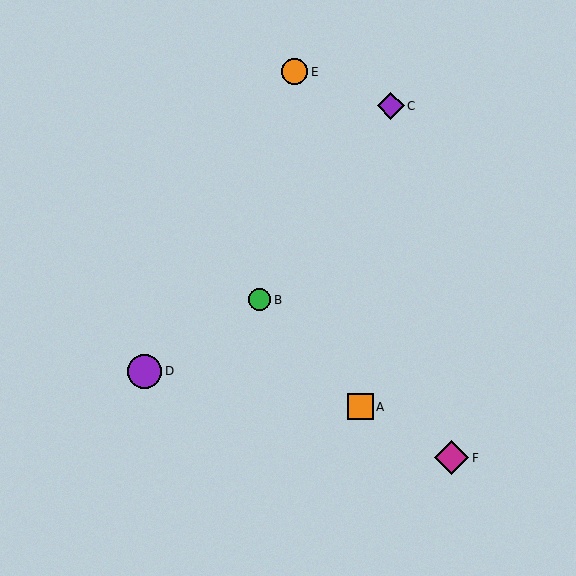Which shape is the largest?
The magenta diamond (labeled F) is the largest.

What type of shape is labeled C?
Shape C is a purple diamond.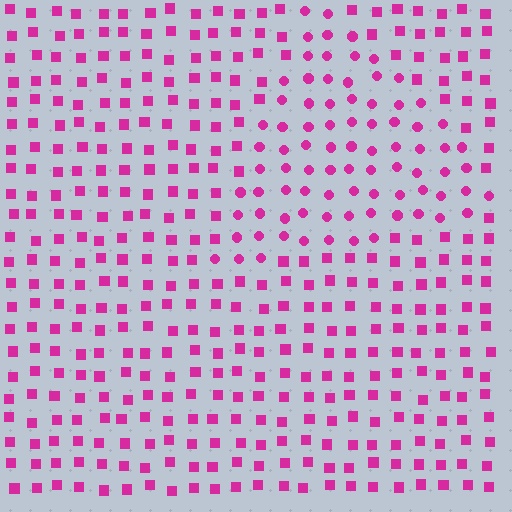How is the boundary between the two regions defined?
The boundary is defined by a change in element shape: circles inside vs. squares outside. All elements share the same color and spacing.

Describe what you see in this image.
The image is filled with small magenta elements arranged in a uniform grid. A triangle-shaped region contains circles, while the surrounding area contains squares. The boundary is defined purely by the change in element shape.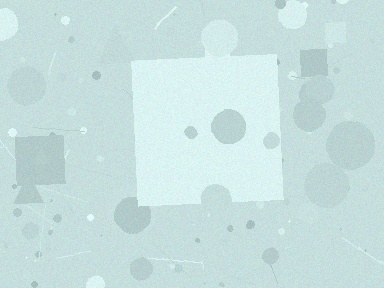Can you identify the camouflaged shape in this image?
The camouflaged shape is a square.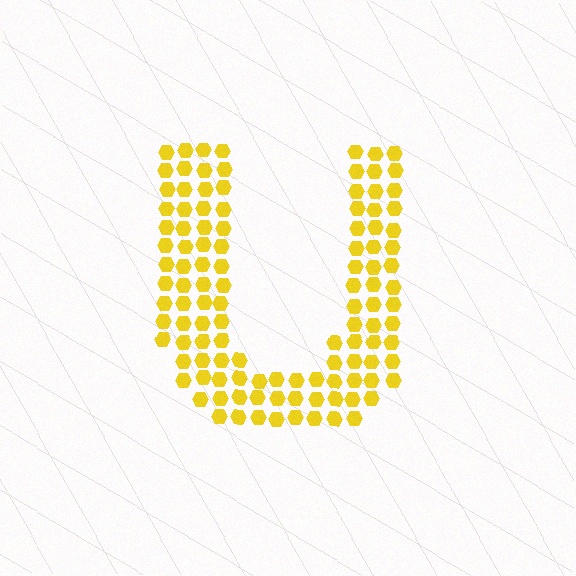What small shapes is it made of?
It is made of small hexagons.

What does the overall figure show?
The overall figure shows the letter U.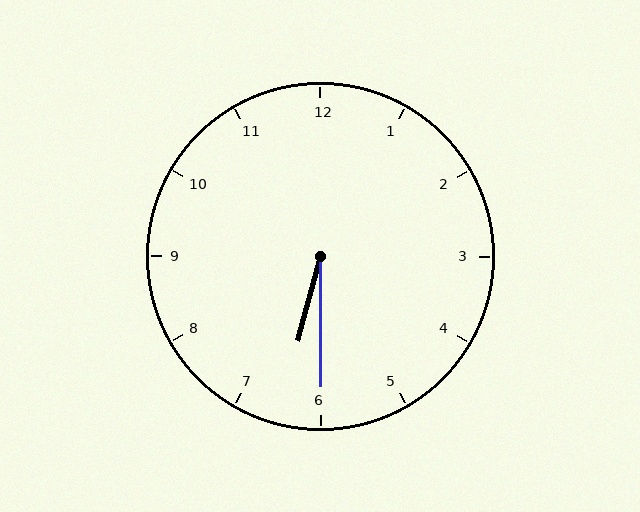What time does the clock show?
6:30.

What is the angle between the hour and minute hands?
Approximately 15 degrees.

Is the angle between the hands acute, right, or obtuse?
It is acute.